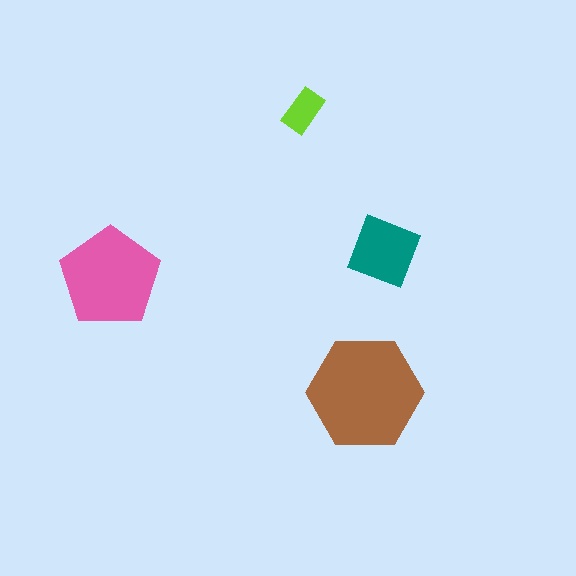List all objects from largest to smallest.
The brown hexagon, the pink pentagon, the teal square, the lime rectangle.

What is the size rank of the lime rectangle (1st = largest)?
4th.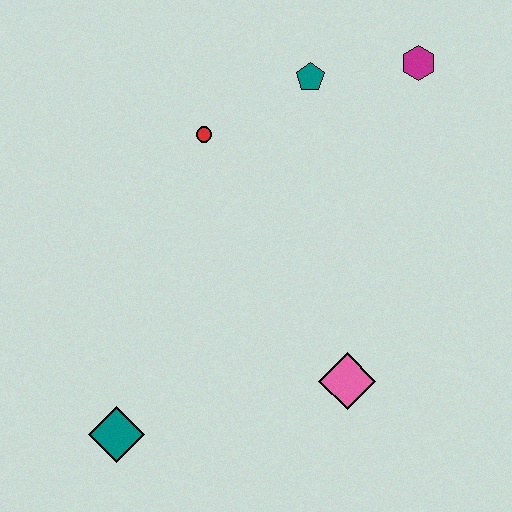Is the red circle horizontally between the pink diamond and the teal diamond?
Yes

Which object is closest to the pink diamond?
The teal diamond is closest to the pink diamond.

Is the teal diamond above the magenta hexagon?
No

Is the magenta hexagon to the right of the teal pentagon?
Yes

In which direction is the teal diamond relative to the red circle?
The teal diamond is below the red circle.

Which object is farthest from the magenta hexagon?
The teal diamond is farthest from the magenta hexagon.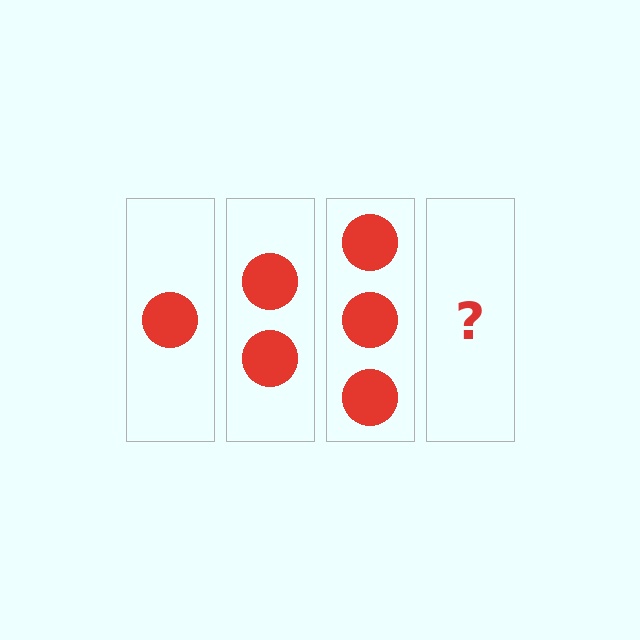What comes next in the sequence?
The next element should be 4 circles.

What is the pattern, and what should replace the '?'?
The pattern is that each step adds one more circle. The '?' should be 4 circles.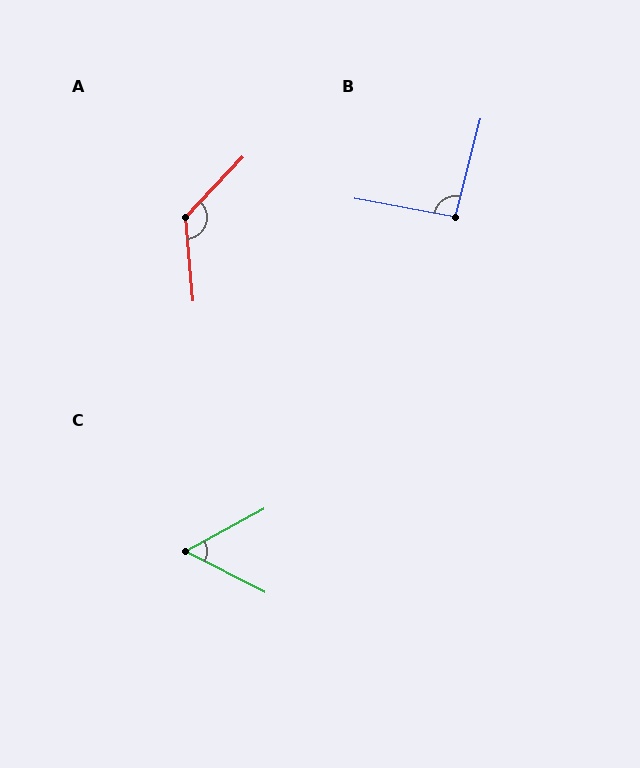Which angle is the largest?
A, at approximately 131 degrees.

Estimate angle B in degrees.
Approximately 94 degrees.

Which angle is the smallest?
C, at approximately 56 degrees.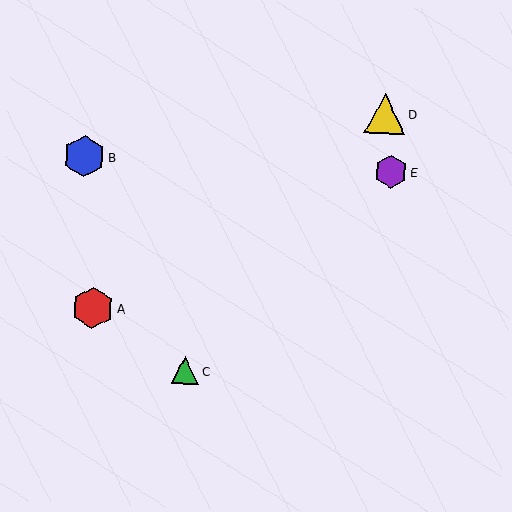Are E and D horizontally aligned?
No, E is at y≈172 and D is at y≈114.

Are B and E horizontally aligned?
Yes, both are at y≈156.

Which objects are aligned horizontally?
Objects B, E are aligned horizontally.